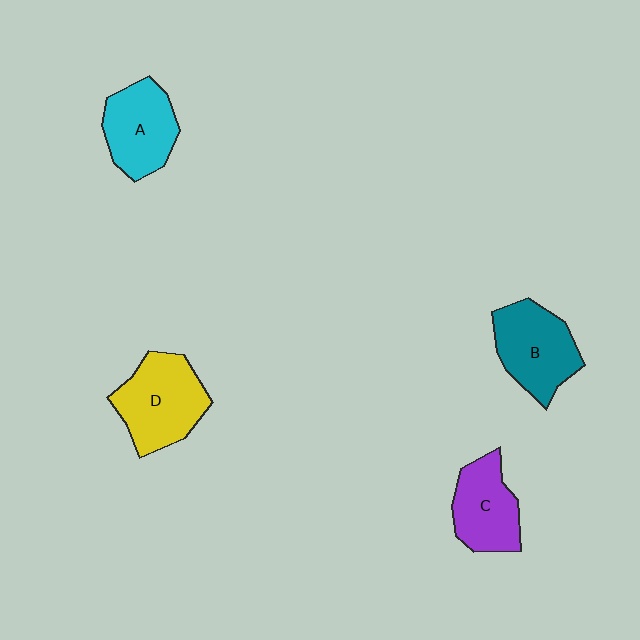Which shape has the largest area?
Shape D (yellow).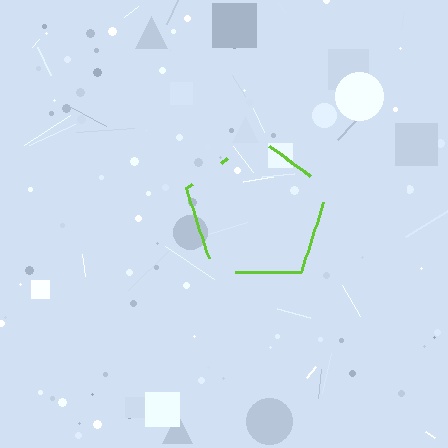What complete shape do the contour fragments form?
The contour fragments form a pentagon.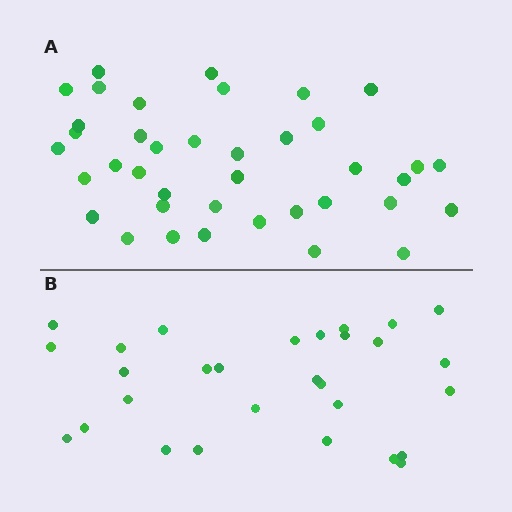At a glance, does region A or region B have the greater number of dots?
Region A (the top region) has more dots.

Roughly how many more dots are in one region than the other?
Region A has roughly 10 or so more dots than region B.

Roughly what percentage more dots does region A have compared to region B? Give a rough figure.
About 35% more.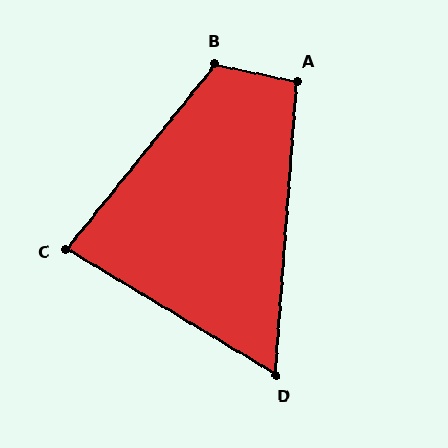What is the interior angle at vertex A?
Approximately 98 degrees (obtuse).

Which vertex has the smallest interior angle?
D, at approximately 63 degrees.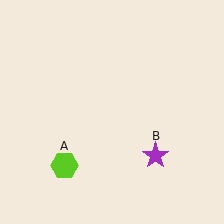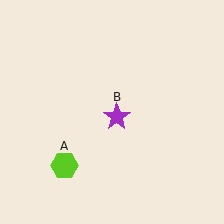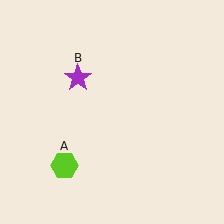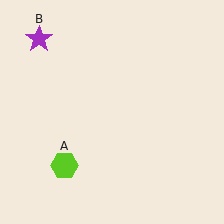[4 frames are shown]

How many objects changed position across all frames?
1 object changed position: purple star (object B).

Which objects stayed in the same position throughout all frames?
Lime hexagon (object A) remained stationary.